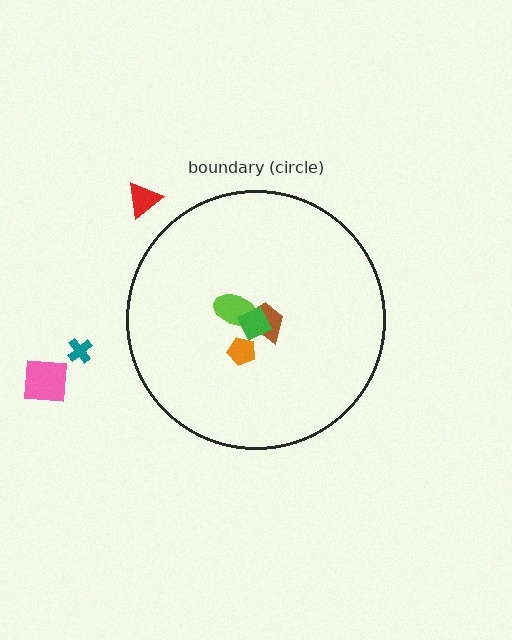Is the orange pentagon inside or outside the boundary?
Inside.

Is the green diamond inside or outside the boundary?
Inside.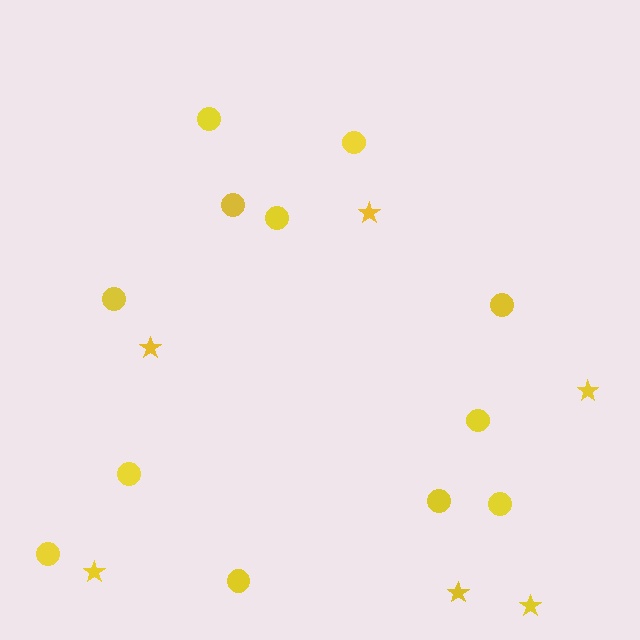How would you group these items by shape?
There are 2 groups: one group of stars (6) and one group of circles (12).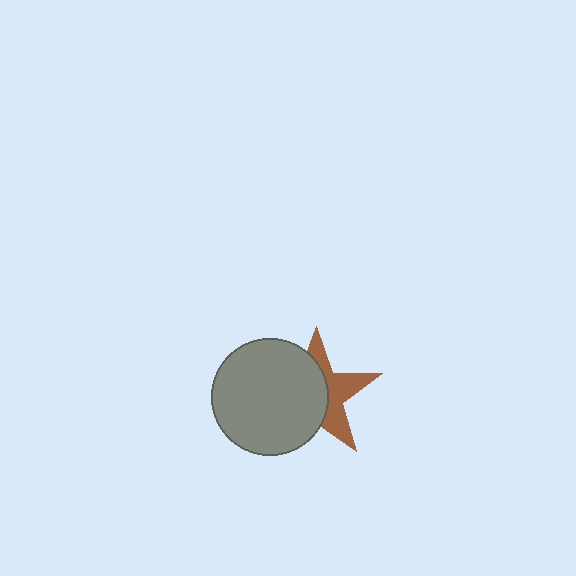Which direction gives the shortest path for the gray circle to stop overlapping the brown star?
Moving left gives the shortest separation.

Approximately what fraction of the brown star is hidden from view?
Roughly 58% of the brown star is hidden behind the gray circle.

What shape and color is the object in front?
The object in front is a gray circle.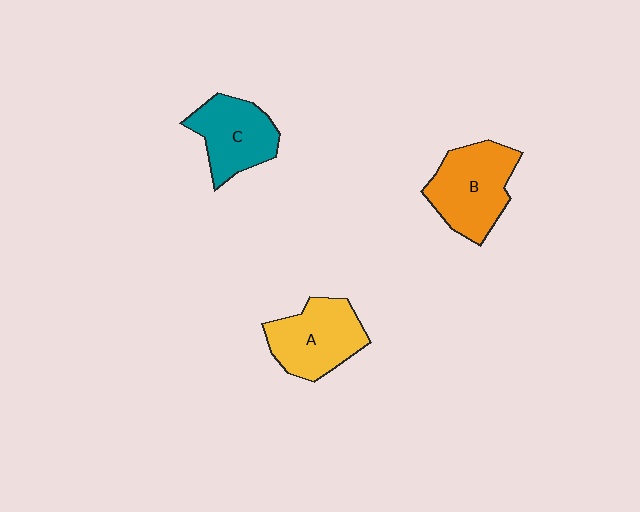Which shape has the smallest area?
Shape C (teal).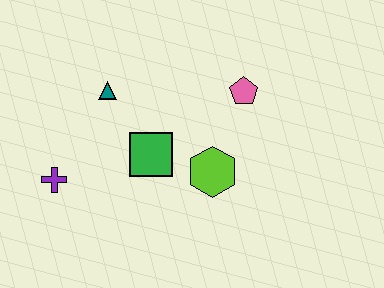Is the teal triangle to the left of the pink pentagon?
Yes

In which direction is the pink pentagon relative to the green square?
The pink pentagon is to the right of the green square.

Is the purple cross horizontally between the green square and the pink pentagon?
No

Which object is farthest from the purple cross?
The pink pentagon is farthest from the purple cross.